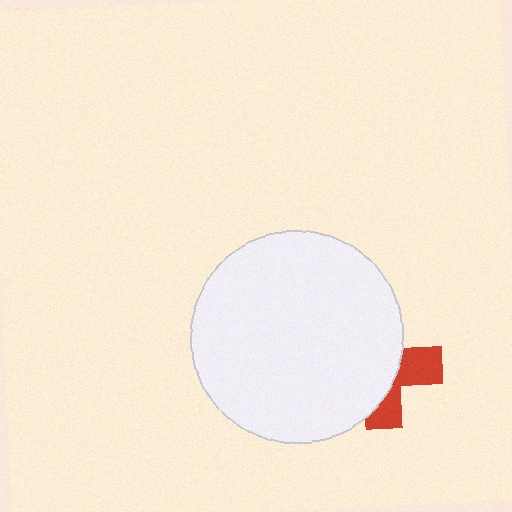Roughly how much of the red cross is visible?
A small part of it is visible (roughly 36%).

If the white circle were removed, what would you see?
You would see the complete red cross.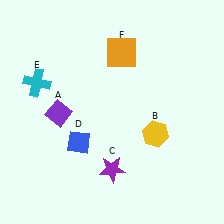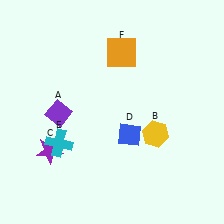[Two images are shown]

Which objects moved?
The objects that moved are: the purple star (C), the blue diamond (D), the cyan cross (E).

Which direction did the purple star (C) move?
The purple star (C) moved left.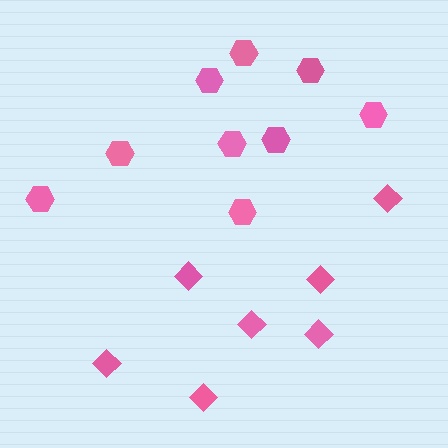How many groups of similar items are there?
There are 2 groups: one group of hexagons (9) and one group of diamonds (7).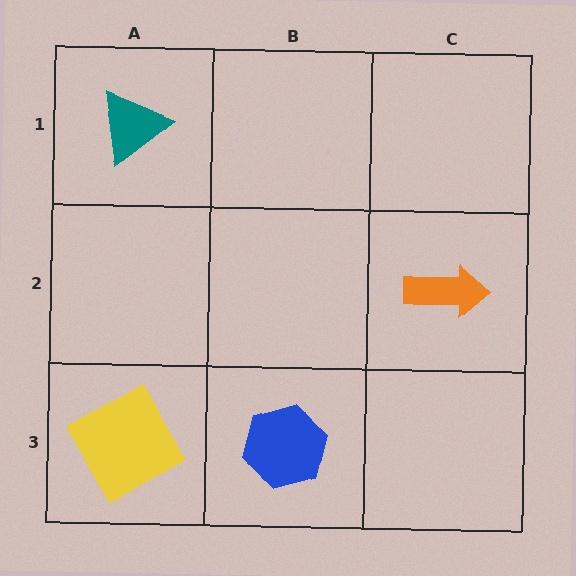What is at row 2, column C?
An orange arrow.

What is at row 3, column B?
A blue hexagon.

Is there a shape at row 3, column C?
No, that cell is empty.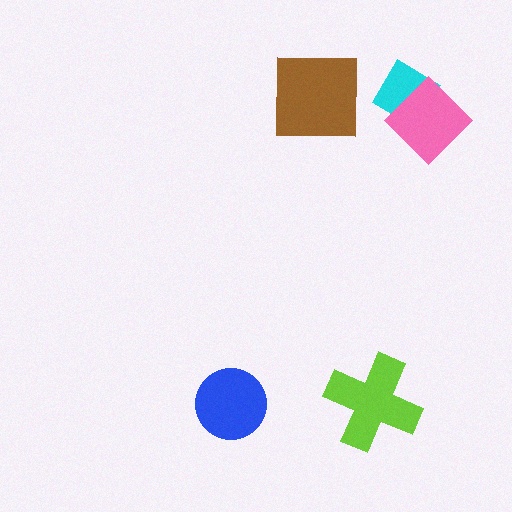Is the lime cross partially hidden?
No, no other shape covers it.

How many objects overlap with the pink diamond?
1 object overlaps with the pink diamond.